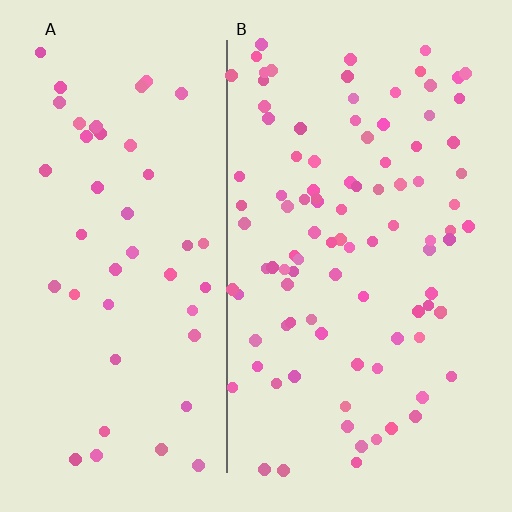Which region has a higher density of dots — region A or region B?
B (the right).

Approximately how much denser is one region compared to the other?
Approximately 2.1× — region B over region A.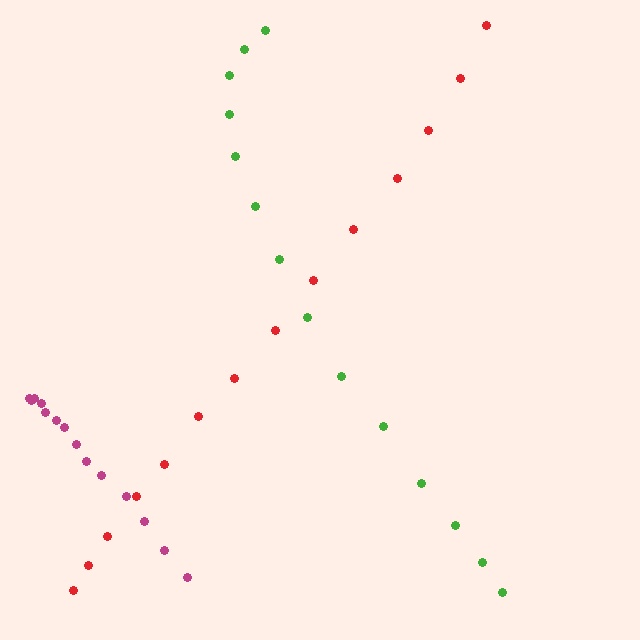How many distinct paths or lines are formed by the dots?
There are 3 distinct paths.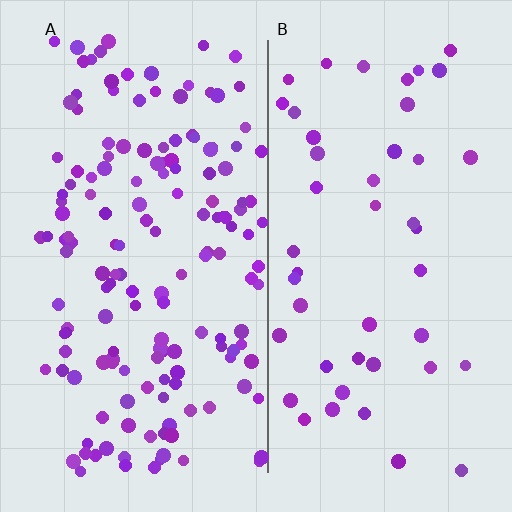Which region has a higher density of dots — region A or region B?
A (the left).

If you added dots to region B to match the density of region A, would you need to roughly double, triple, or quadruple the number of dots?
Approximately triple.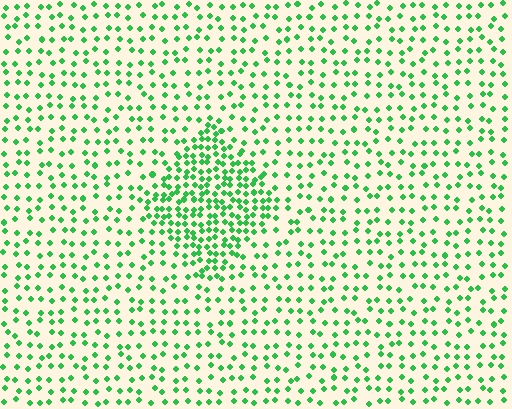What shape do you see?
I see a diamond.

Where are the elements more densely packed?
The elements are more densely packed inside the diamond boundary.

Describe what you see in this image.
The image contains small green elements arranged at two different densities. A diamond-shaped region is visible where the elements are more densely packed than the surrounding area.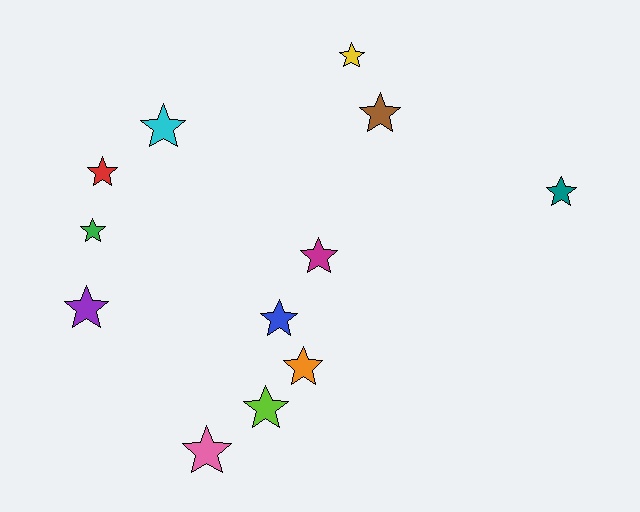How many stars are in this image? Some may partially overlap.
There are 12 stars.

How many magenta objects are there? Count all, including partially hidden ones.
There is 1 magenta object.